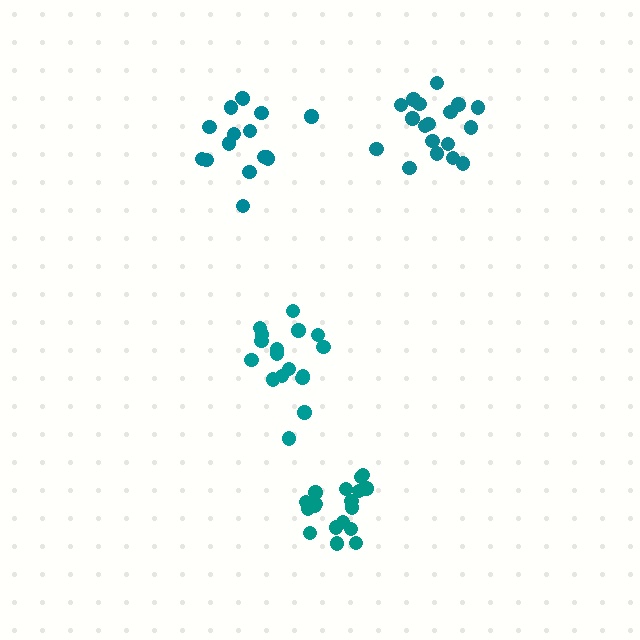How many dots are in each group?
Group 1: 16 dots, Group 2: 17 dots, Group 3: 18 dots, Group 4: 19 dots (70 total).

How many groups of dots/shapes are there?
There are 4 groups.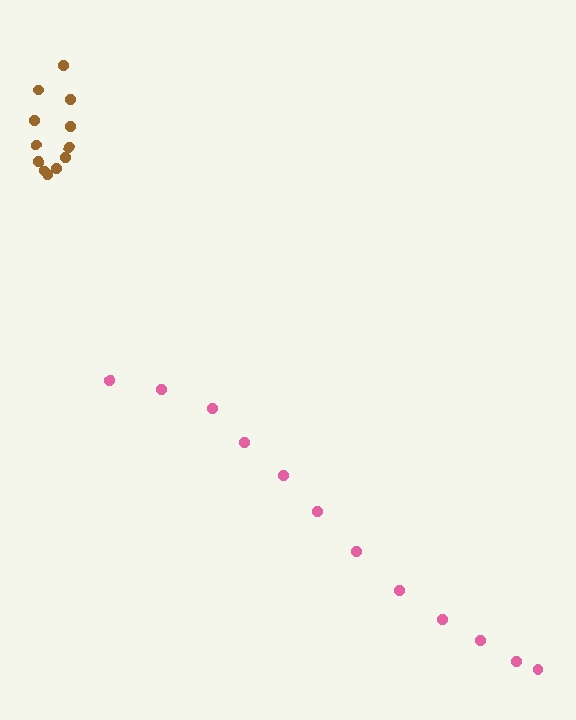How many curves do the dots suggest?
There are 2 distinct paths.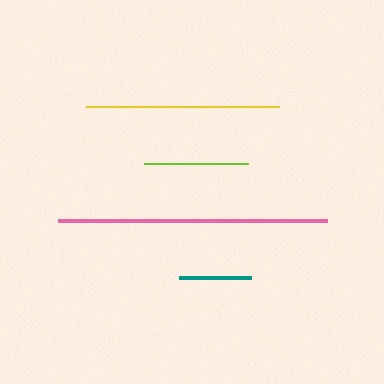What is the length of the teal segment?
The teal segment is approximately 71 pixels long.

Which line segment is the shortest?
The teal line is the shortest at approximately 71 pixels.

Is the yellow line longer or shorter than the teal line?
The yellow line is longer than the teal line.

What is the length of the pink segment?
The pink segment is approximately 270 pixels long.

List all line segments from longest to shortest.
From longest to shortest: pink, yellow, lime, teal.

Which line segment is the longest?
The pink line is the longest at approximately 270 pixels.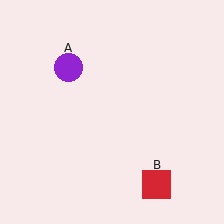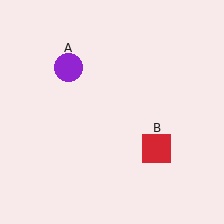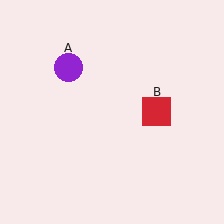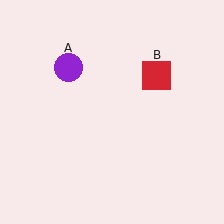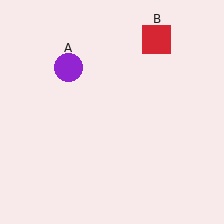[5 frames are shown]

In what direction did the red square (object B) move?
The red square (object B) moved up.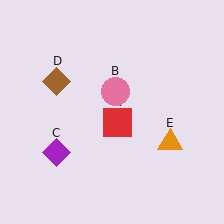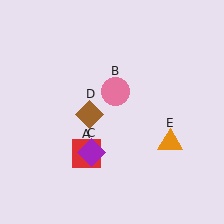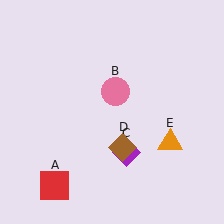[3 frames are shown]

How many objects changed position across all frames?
3 objects changed position: red square (object A), purple diamond (object C), brown diamond (object D).